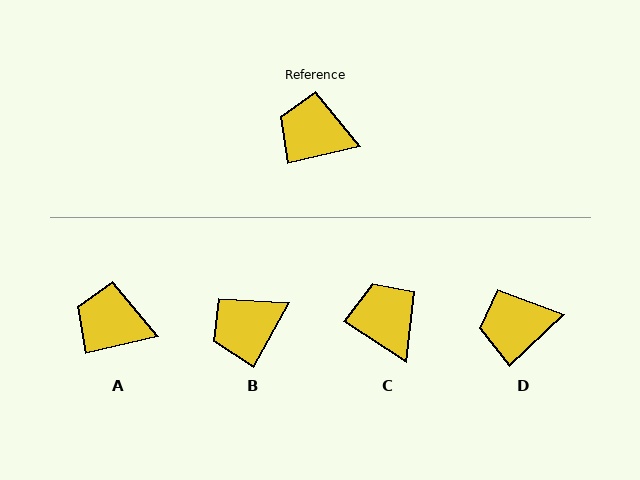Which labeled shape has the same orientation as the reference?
A.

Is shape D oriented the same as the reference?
No, it is off by about 30 degrees.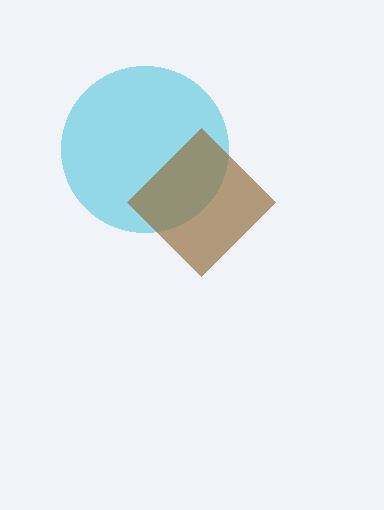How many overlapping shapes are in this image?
There are 2 overlapping shapes in the image.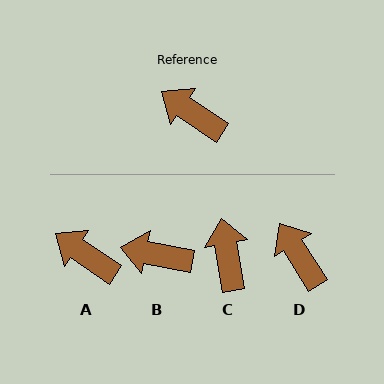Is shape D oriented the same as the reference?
No, it is off by about 24 degrees.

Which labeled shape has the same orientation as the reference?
A.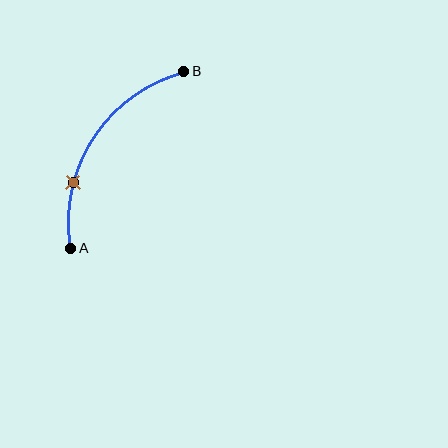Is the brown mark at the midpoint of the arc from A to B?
No. The brown mark lies on the arc but is closer to endpoint A. The arc midpoint would be at the point on the curve equidistant along the arc from both A and B.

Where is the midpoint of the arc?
The arc midpoint is the point on the curve farthest from the straight line joining A and B. It sits to the left of that line.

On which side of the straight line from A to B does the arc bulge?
The arc bulges to the left of the straight line connecting A and B.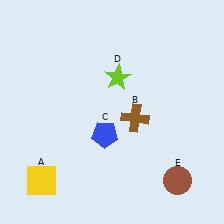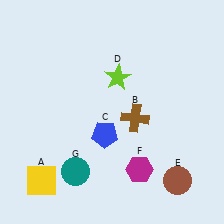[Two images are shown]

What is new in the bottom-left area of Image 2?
A teal circle (G) was added in the bottom-left area of Image 2.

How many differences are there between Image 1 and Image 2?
There are 2 differences between the two images.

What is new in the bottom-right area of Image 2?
A magenta hexagon (F) was added in the bottom-right area of Image 2.